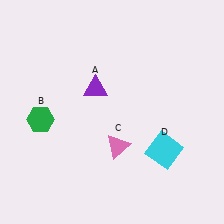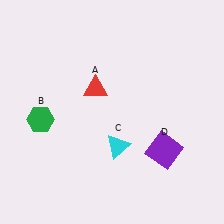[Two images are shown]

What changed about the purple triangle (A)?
In Image 1, A is purple. In Image 2, it changed to red.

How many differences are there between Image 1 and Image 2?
There are 3 differences between the two images.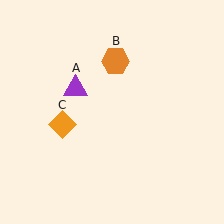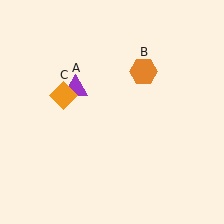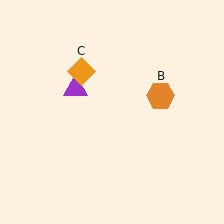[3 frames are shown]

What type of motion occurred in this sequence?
The orange hexagon (object B), orange diamond (object C) rotated clockwise around the center of the scene.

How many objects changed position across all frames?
2 objects changed position: orange hexagon (object B), orange diamond (object C).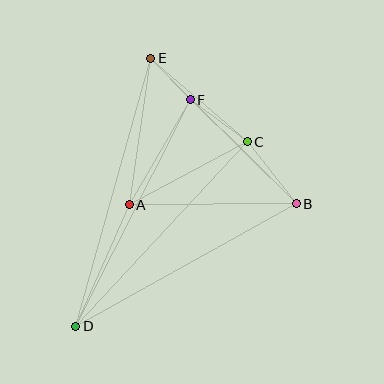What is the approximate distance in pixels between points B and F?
The distance between B and F is approximately 149 pixels.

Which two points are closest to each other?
Points E and F are closest to each other.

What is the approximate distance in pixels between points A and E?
The distance between A and E is approximately 148 pixels.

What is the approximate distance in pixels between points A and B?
The distance between A and B is approximately 167 pixels.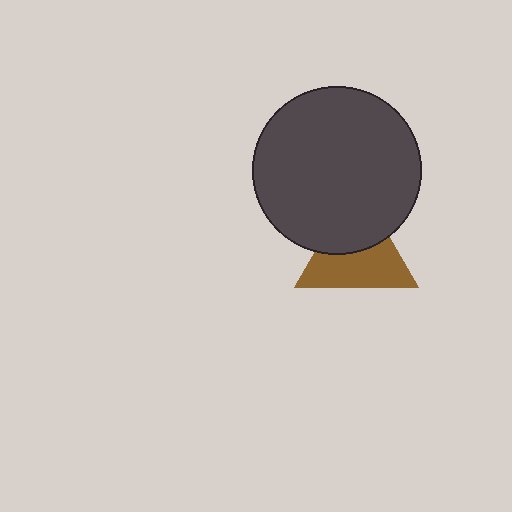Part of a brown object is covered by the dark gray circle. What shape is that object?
It is a triangle.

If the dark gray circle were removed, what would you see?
You would see the complete brown triangle.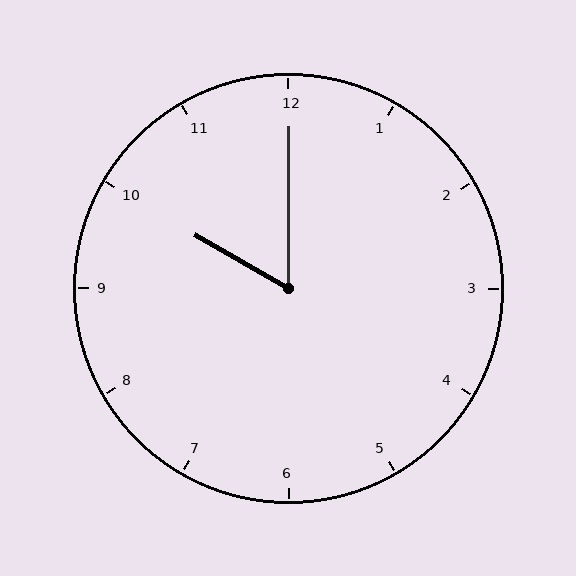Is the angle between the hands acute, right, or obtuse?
It is acute.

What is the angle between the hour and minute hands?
Approximately 60 degrees.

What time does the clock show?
10:00.